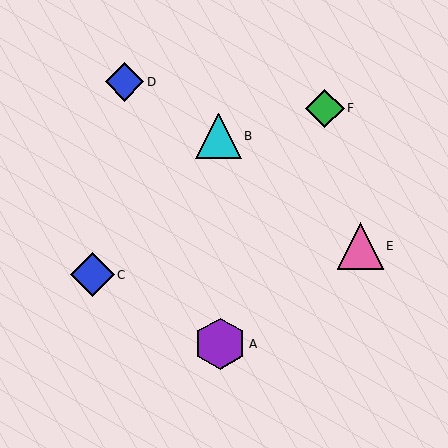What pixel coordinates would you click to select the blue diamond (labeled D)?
Click at (125, 82) to select the blue diamond D.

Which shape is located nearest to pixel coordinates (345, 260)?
The pink triangle (labeled E) at (360, 246) is nearest to that location.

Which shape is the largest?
The purple hexagon (labeled A) is the largest.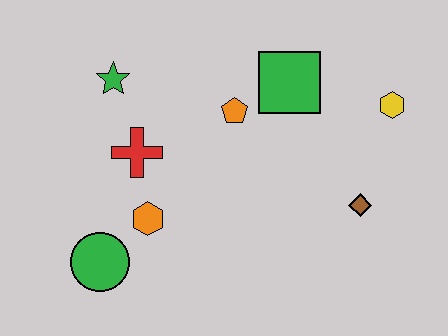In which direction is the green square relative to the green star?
The green square is to the right of the green star.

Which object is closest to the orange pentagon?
The green square is closest to the orange pentagon.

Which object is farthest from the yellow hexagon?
The green circle is farthest from the yellow hexagon.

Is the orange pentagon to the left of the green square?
Yes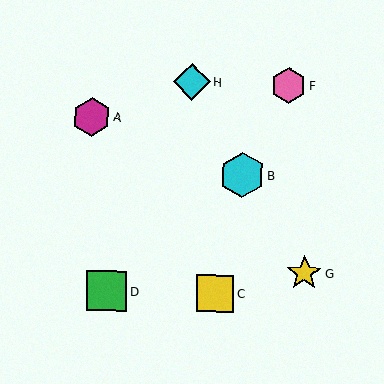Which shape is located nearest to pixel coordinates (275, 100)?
The pink hexagon (labeled F) at (289, 85) is nearest to that location.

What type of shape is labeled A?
Shape A is a magenta hexagon.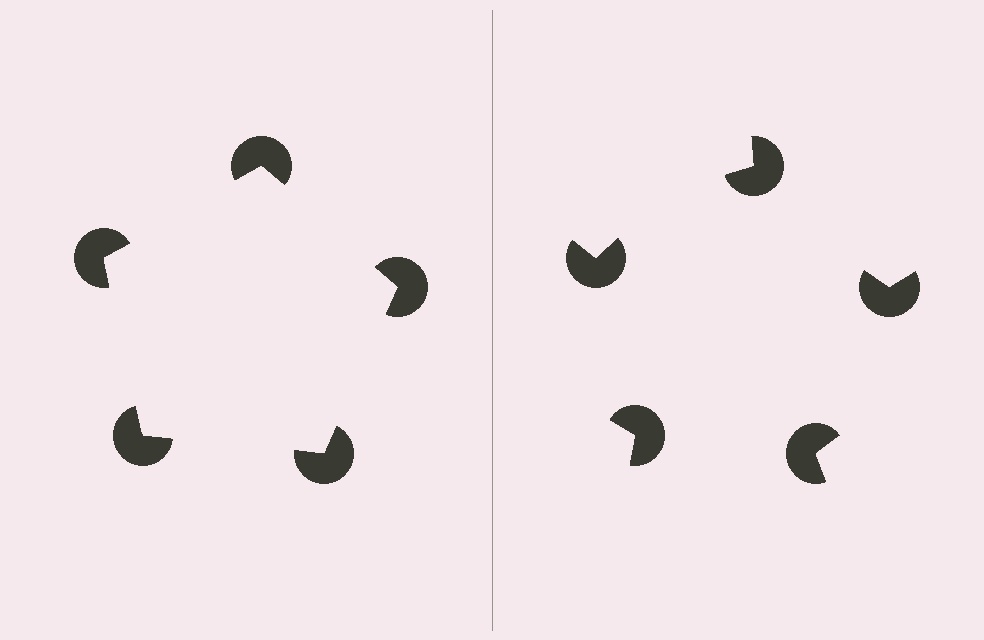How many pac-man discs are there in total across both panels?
10 — 5 on each side.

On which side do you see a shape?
An illusory pentagon appears on the left side. On the right side the wedge cuts are rotated, so no coherent shape forms.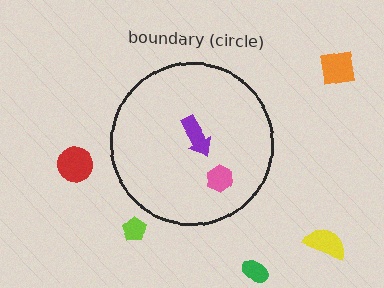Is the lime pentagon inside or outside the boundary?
Outside.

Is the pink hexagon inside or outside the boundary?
Inside.